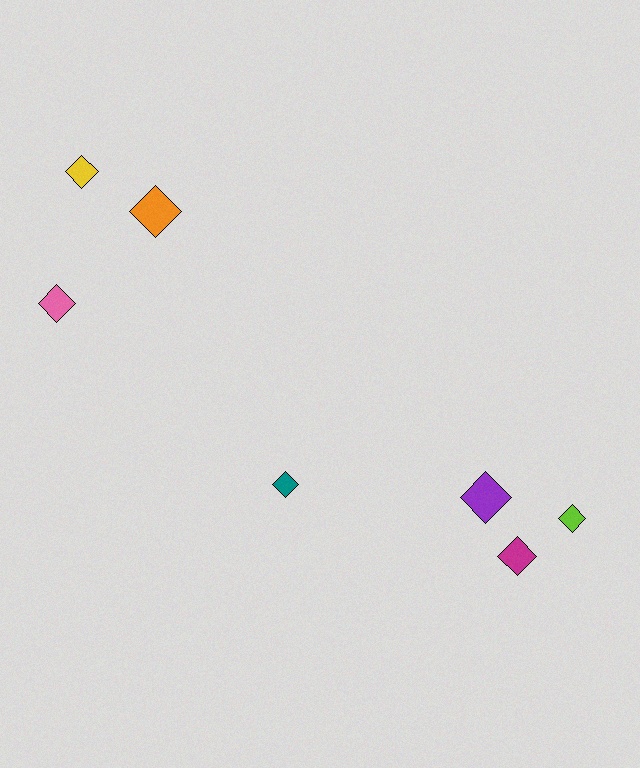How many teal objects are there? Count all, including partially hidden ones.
There is 1 teal object.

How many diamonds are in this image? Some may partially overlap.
There are 7 diamonds.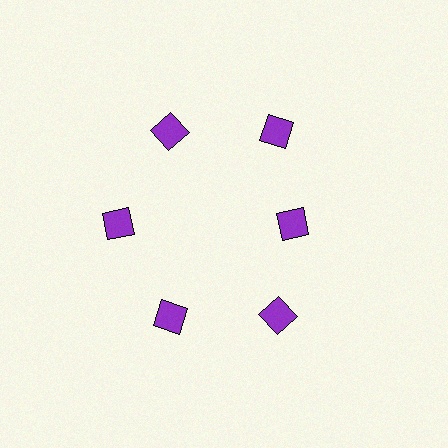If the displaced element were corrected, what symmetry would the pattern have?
It would have 6-fold rotational symmetry — the pattern would map onto itself every 60 degrees.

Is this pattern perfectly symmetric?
No. The 6 purple diamonds are arranged in a ring, but one element near the 3 o'clock position is pulled inward toward the center, breaking the 6-fold rotational symmetry.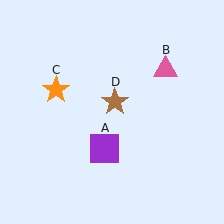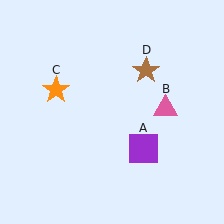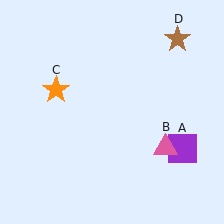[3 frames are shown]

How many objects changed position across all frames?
3 objects changed position: purple square (object A), pink triangle (object B), brown star (object D).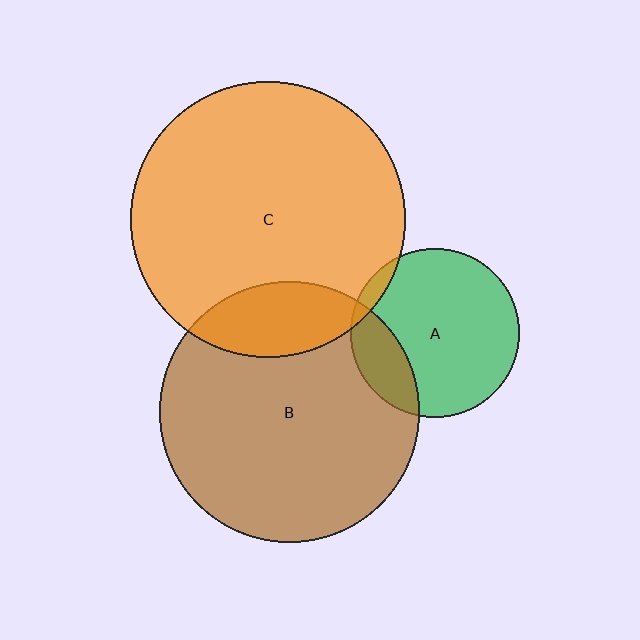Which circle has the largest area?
Circle C (orange).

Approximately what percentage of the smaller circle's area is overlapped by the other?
Approximately 20%.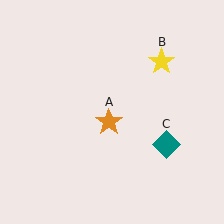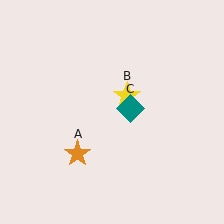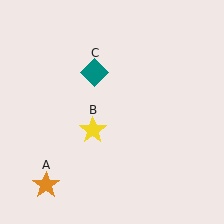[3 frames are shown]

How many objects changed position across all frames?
3 objects changed position: orange star (object A), yellow star (object B), teal diamond (object C).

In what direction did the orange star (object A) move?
The orange star (object A) moved down and to the left.